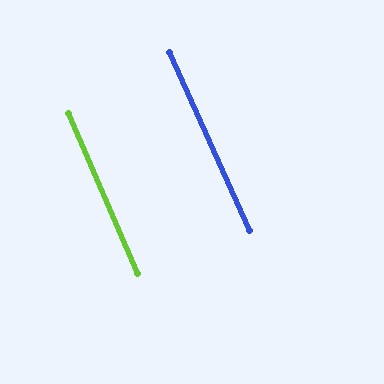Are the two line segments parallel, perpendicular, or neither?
Parallel — their directions differ by only 0.8°.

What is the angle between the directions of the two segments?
Approximately 1 degree.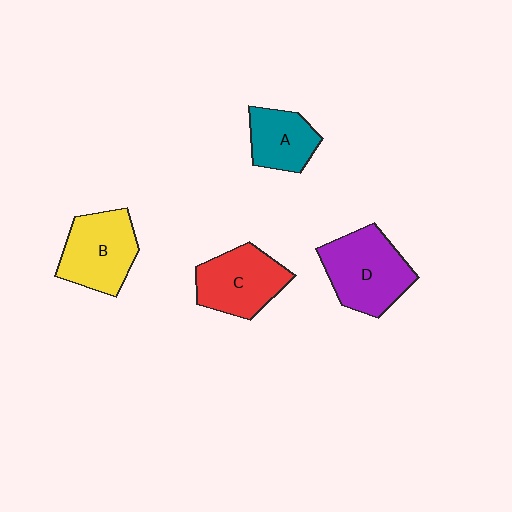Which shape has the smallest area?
Shape A (teal).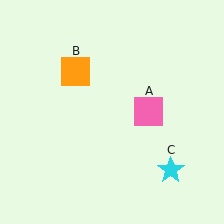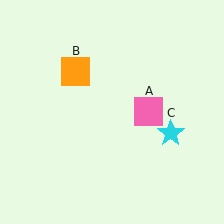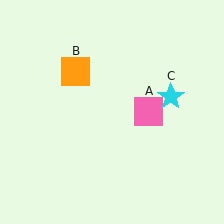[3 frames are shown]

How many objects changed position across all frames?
1 object changed position: cyan star (object C).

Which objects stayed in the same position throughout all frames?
Pink square (object A) and orange square (object B) remained stationary.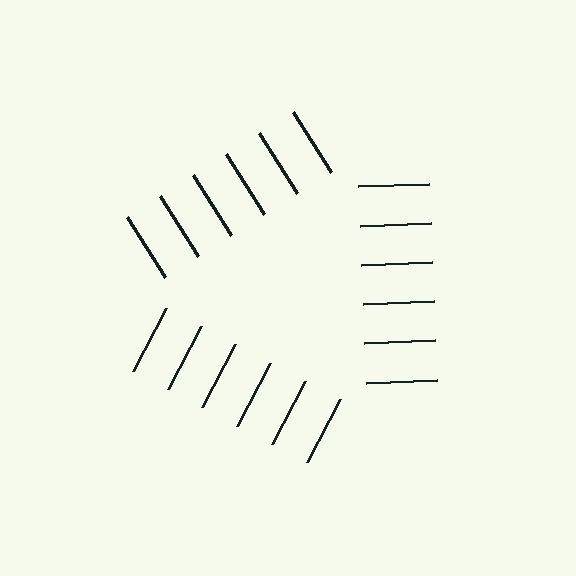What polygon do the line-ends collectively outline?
An illusory triangle — the line segments terminate on its edges but no continuous stroke is drawn.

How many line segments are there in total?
18 — 6 along each of the 3 edges.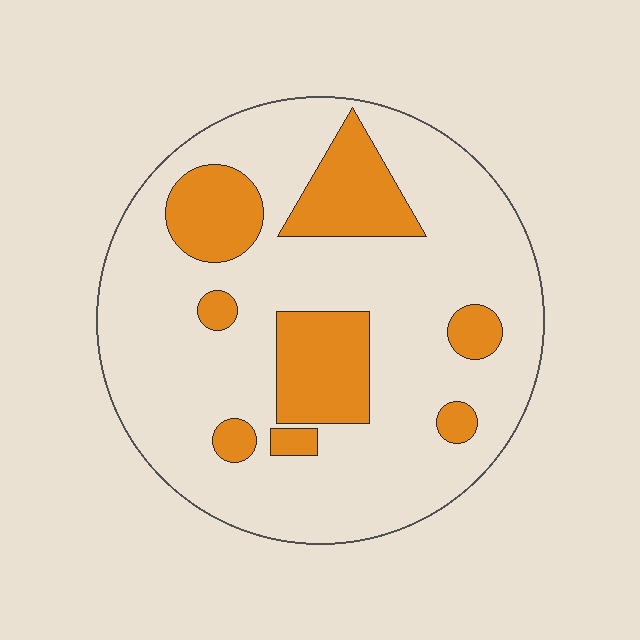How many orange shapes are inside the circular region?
8.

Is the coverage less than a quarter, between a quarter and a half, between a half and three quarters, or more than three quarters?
Less than a quarter.